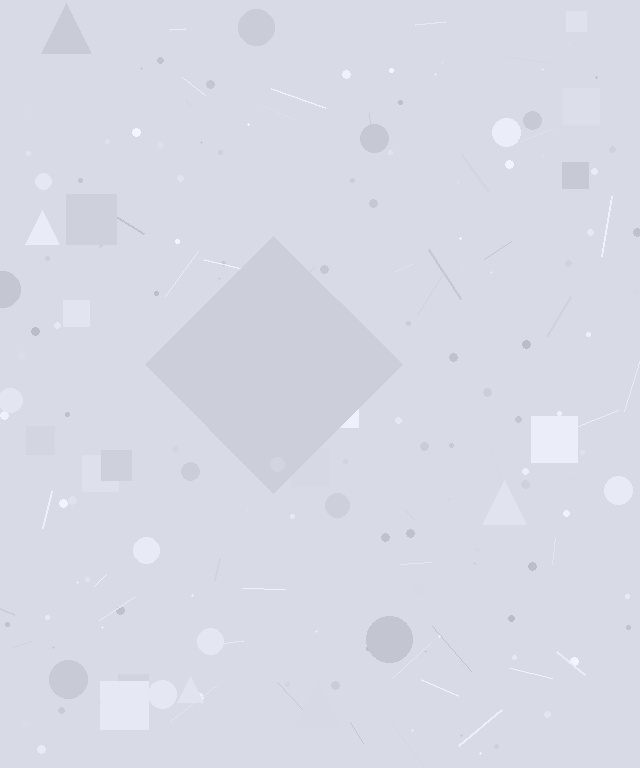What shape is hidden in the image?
A diamond is hidden in the image.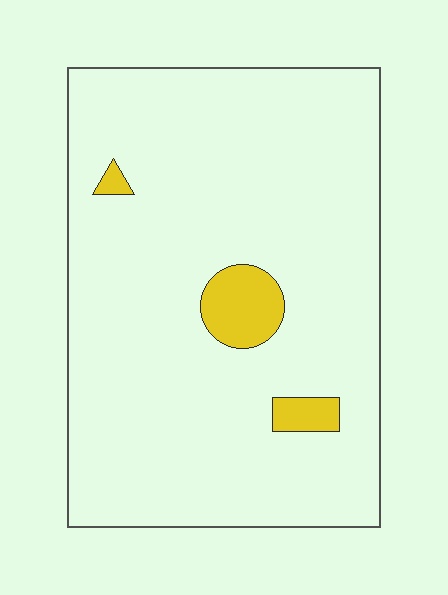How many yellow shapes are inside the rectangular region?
3.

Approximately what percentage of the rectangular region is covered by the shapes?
Approximately 5%.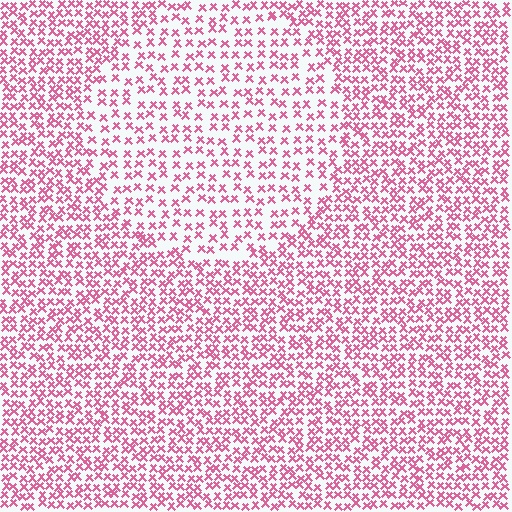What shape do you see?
I see a circle.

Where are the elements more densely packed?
The elements are more densely packed outside the circle boundary.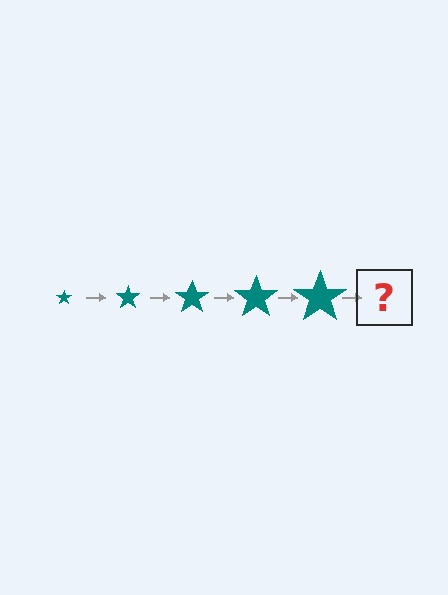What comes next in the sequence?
The next element should be a teal star, larger than the previous one.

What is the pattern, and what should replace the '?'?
The pattern is that the star gets progressively larger each step. The '?' should be a teal star, larger than the previous one.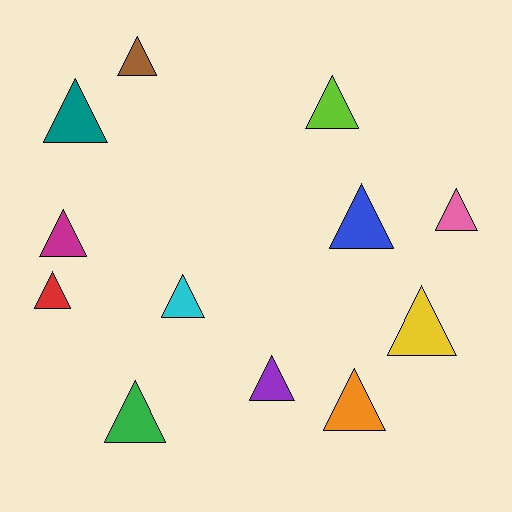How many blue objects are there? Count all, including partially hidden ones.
There is 1 blue object.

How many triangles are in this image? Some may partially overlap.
There are 12 triangles.